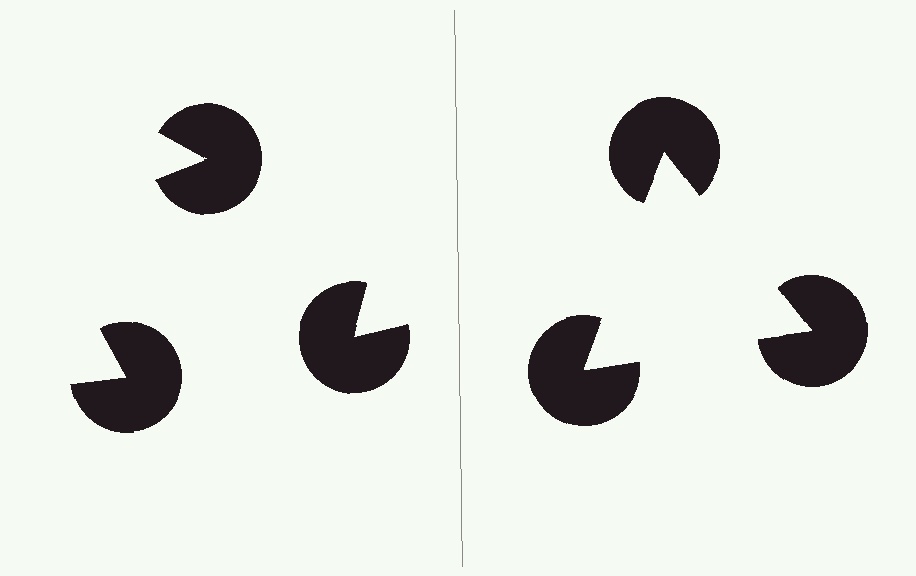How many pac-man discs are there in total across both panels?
6 — 3 on each side.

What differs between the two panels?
The pac-man discs are positioned identically on both sides; only the wedge orientations differ. On the right they align to a triangle; on the left they are misaligned.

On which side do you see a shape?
An illusory triangle appears on the right side. On the left side the wedge cuts are rotated, so no coherent shape forms.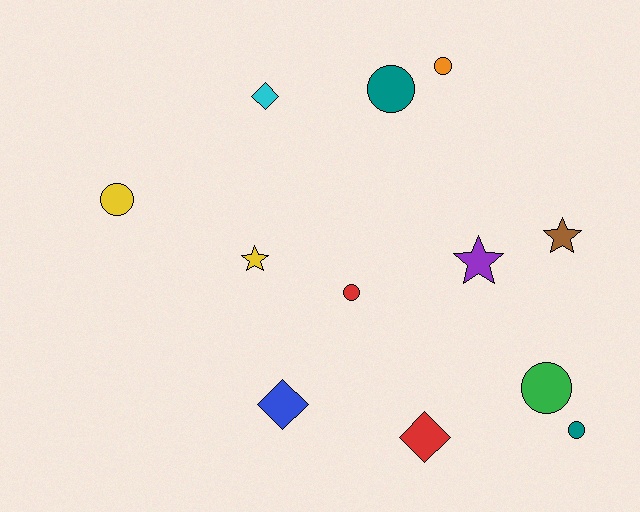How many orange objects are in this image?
There is 1 orange object.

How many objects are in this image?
There are 12 objects.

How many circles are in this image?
There are 6 circles.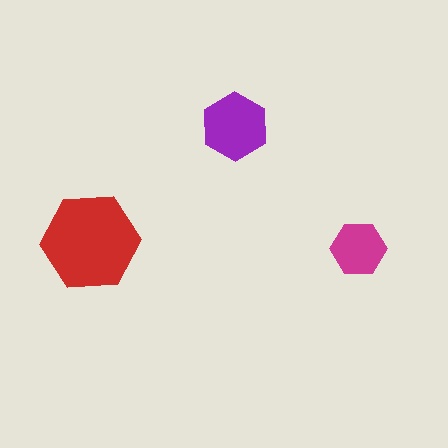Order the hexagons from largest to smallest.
the red one, the purple one, the magenta one.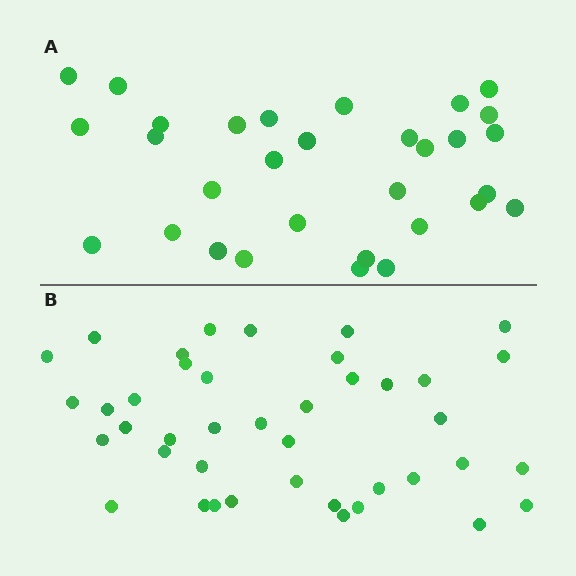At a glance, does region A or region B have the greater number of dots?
Region B (the bottom region) has more dots.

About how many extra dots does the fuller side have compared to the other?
Region B has roughly 10 or so more dots than region A.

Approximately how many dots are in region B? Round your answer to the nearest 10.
About 40 dots. (The exact count is 41, which rounds to 40.)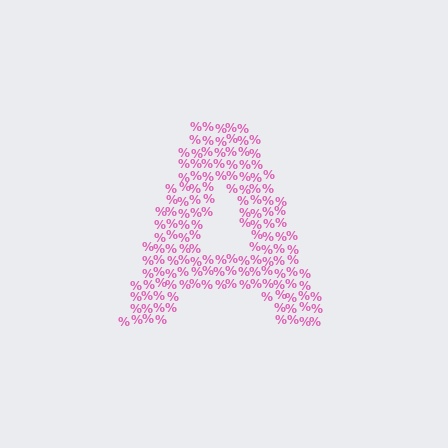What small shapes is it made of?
It is made of small percent signs.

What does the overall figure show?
The overall figure shows the letter A.